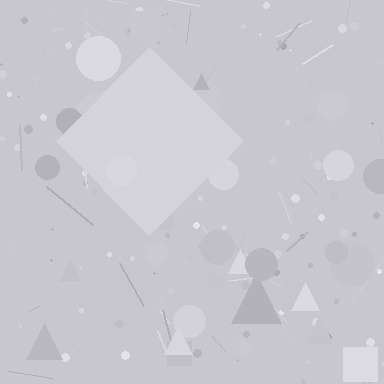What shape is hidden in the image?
A diamond is hidden in the image.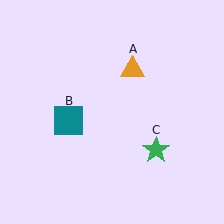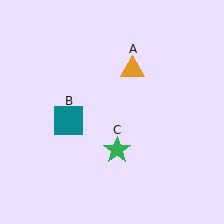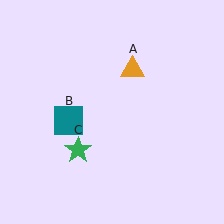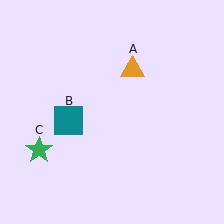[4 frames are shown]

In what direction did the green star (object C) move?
The green star (object C) moved left.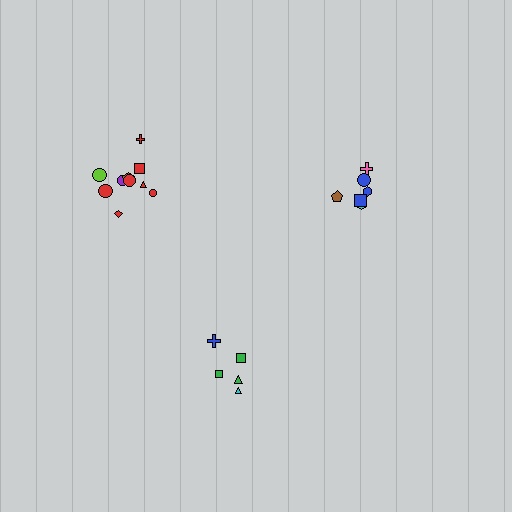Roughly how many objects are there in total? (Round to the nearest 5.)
Roughly 20 objects in total.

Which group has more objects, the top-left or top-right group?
The top-left group.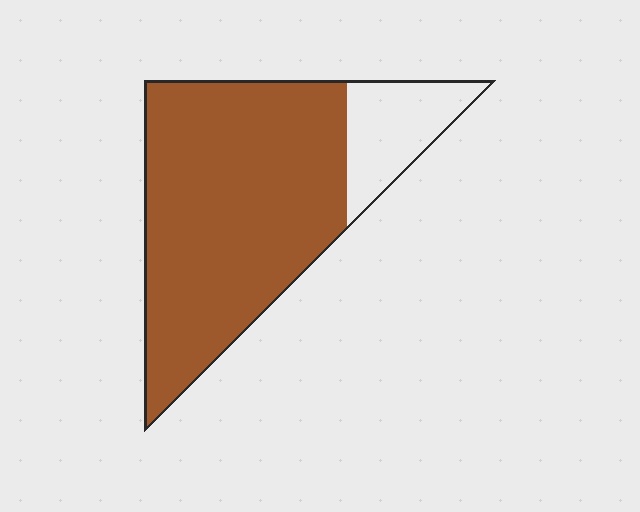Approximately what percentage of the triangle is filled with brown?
Approximately 80%.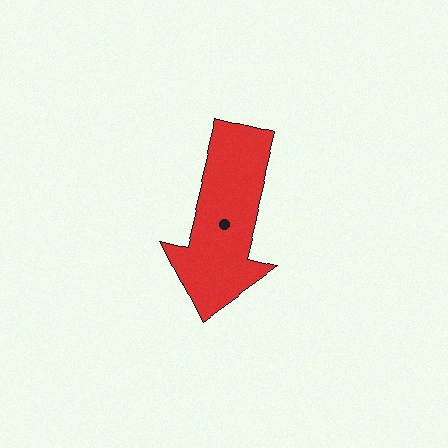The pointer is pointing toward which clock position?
Roughly 6 o'clock.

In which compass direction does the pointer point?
South.